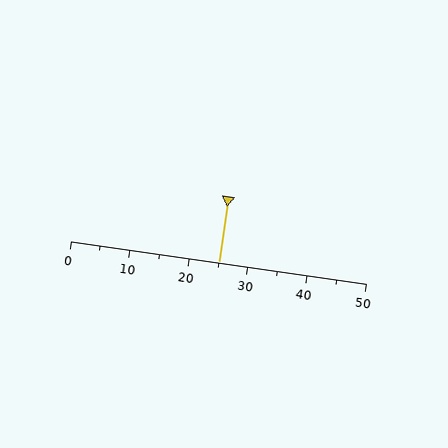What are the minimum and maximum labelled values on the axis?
The axis runs from 0 to 50.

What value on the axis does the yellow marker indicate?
The marker indicates approximately 25.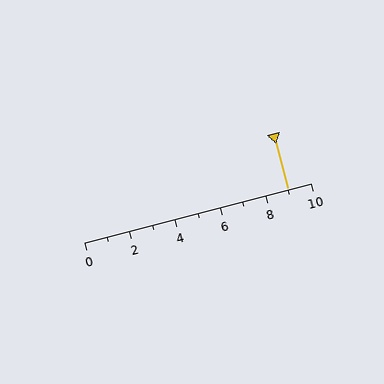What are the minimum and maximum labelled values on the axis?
The axis runs from 0 to 10.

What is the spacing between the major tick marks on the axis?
The major ticks are spaced 2 apart.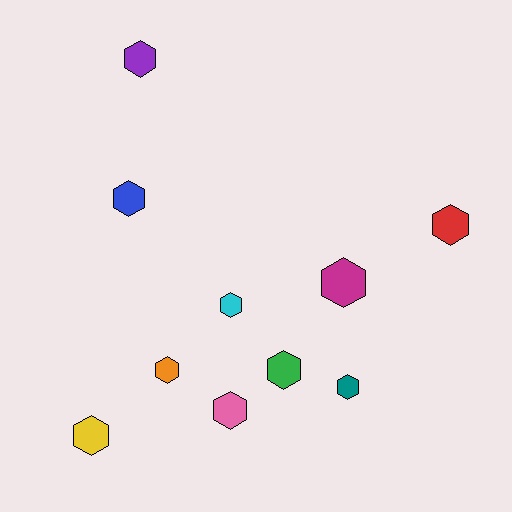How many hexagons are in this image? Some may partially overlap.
There are 10 hexagons.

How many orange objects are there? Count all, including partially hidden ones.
There is 1 orange object.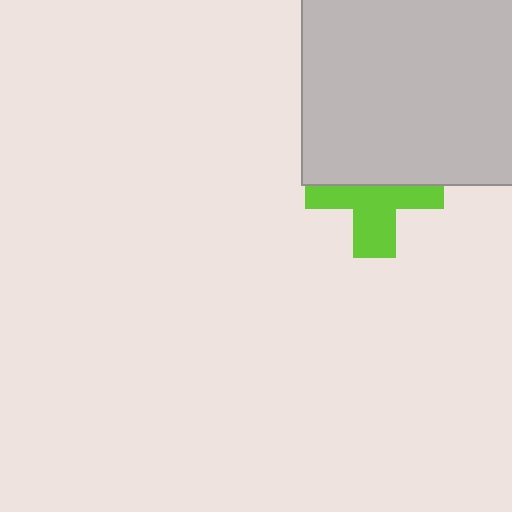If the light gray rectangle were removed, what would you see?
You would see the complete lime cross.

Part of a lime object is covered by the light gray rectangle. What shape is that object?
It is a cross.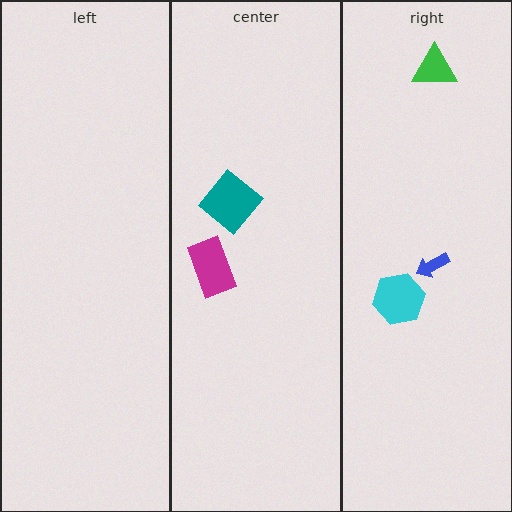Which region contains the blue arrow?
The right region.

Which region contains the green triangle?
The right region.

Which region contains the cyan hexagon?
The right region.